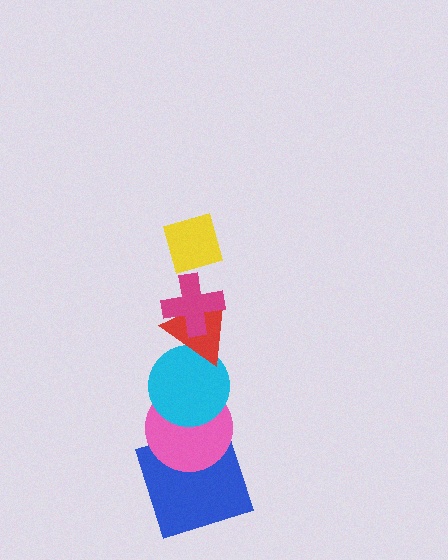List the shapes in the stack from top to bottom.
From top to bottom: the yellow diamond, the magenta cross, the red triangle, the cyan circle, the pink circle, the blue square.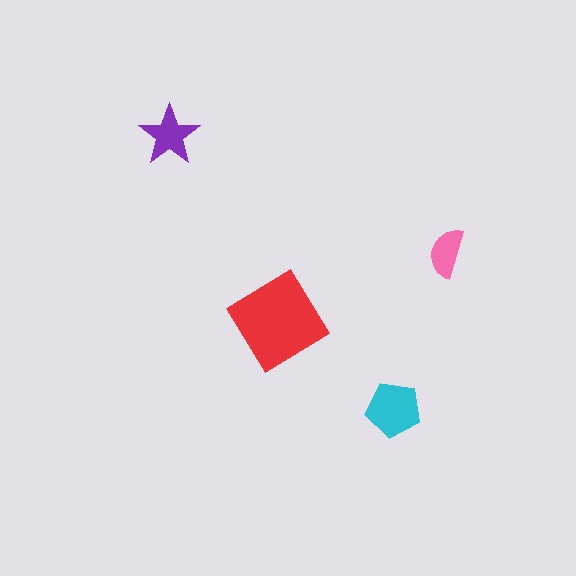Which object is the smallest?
The pink semicircle.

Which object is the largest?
The red diamond.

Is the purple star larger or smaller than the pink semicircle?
Larger.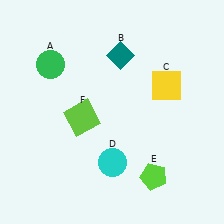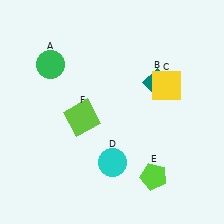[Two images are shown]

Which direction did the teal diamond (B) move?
The teal diamond (B) moved right.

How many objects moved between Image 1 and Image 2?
1 object moved between the two images.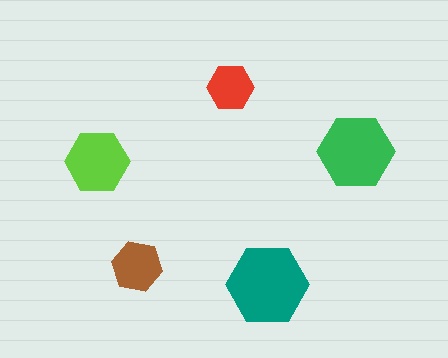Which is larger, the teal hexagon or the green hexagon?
The teal one.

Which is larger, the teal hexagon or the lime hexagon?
The teal one.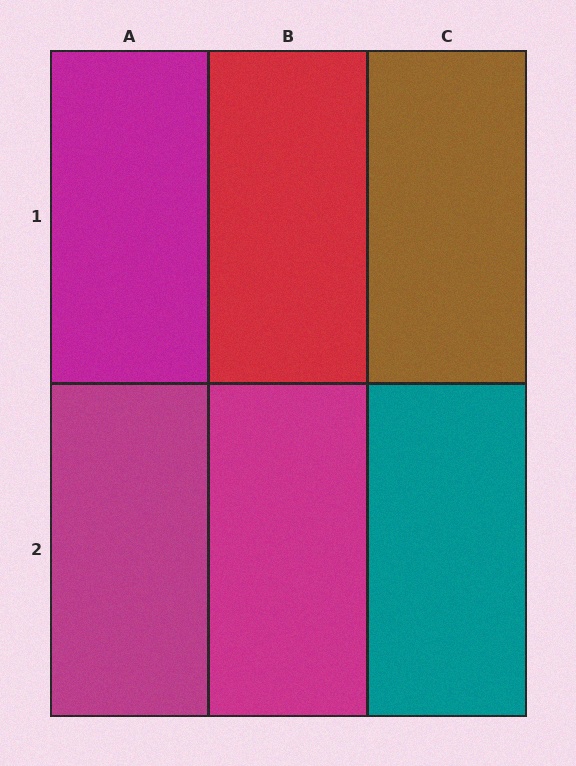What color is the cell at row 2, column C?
Teal.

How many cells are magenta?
3 cells are magenta.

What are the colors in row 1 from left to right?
Magenta, red, brown.